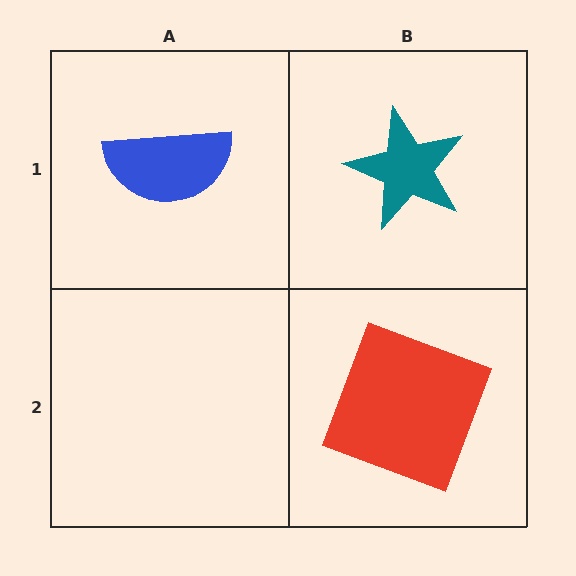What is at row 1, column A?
A blue semicircle.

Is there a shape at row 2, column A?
No, that cell is empty.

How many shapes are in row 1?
2 shapes.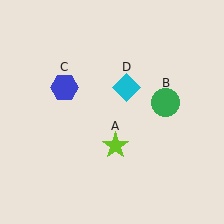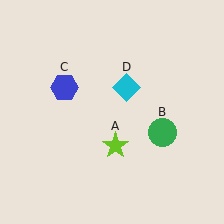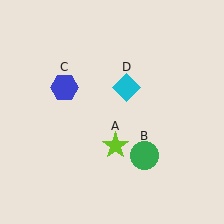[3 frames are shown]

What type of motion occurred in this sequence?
The green circle (object B) rotated clockwise around the center of the scene.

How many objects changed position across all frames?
1 object changed position: green circle (object B).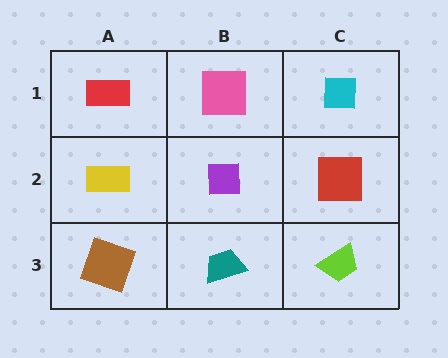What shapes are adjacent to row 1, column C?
A red square (row 2, column C), a pink square (row 1, column B).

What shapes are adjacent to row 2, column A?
A red rectangle (row 1, column A), a brown square (row 3, column A), a purple square (row 2, column B).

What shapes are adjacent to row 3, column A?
A yellow rectangle (row 2, column A), a teal trapezoid (row 3, column B).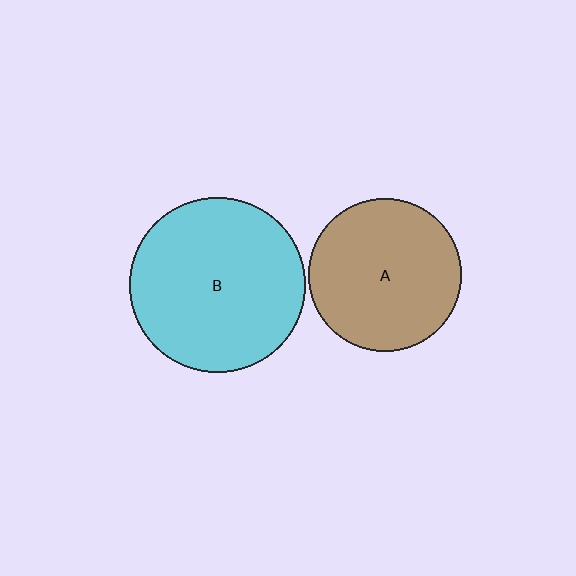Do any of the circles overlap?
No, none of the circles overlap.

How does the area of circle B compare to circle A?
Approximately 1.3 times.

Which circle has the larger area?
Circle B (cyan).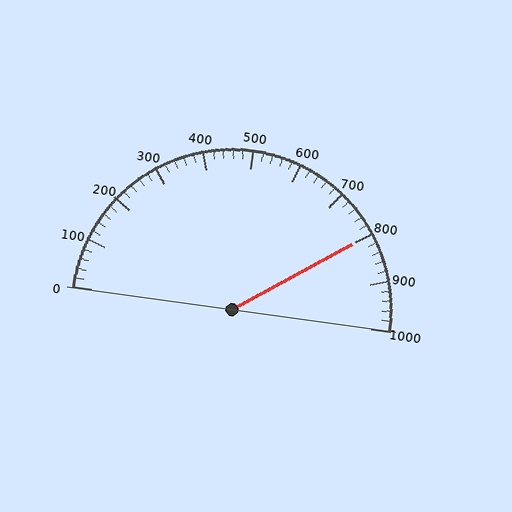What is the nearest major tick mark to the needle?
The nearest major tick mark is 800.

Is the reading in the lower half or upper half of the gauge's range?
The reading is in the upper half of the range (0 to 1000).